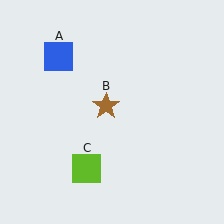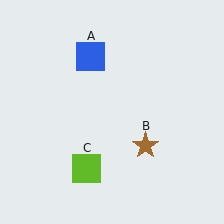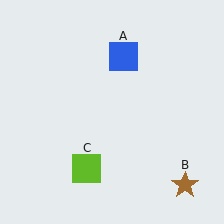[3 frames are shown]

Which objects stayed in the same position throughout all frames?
Lime square (object C) remained stationary.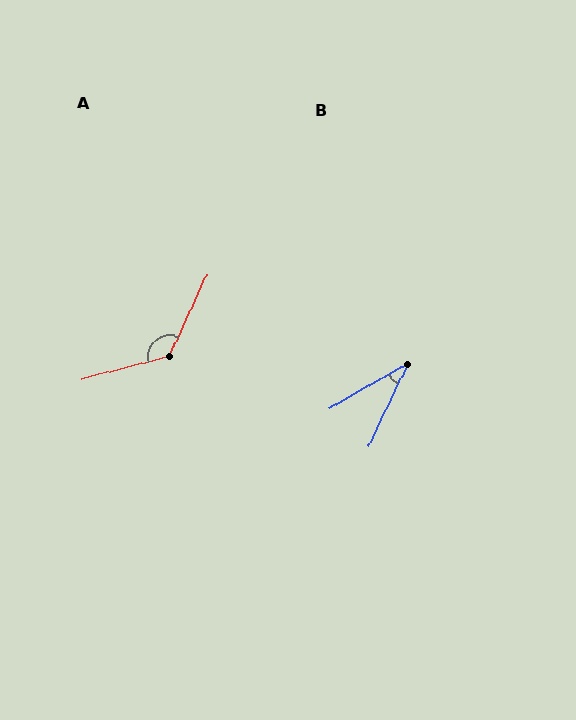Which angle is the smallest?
B, at approximately 35 degrees.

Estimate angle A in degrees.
Approximately 130 degrees.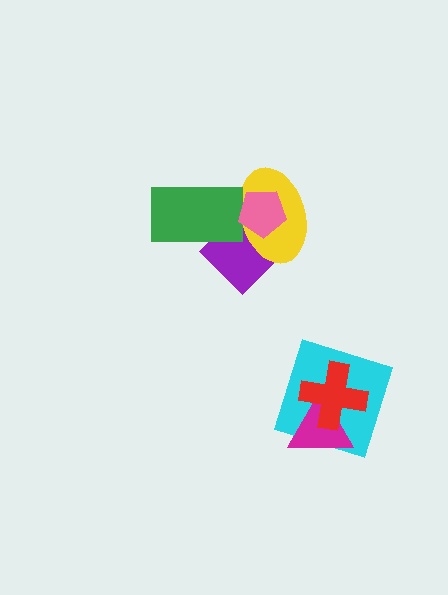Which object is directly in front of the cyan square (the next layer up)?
The magenta triangle is directly in front of the cyan square.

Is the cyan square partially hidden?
Yes, it is partially covered by another shape.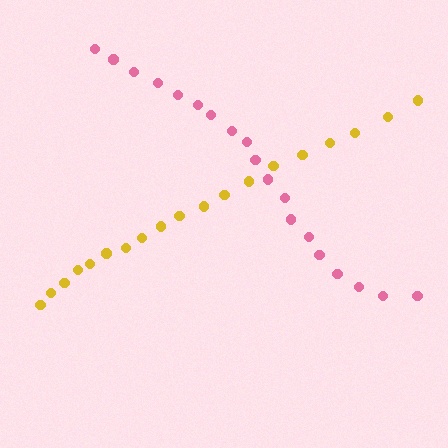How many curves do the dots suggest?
There are 2 distinct paths.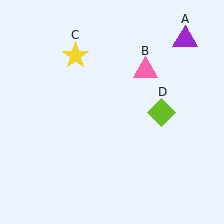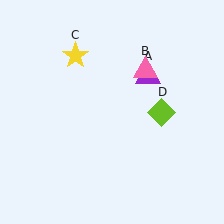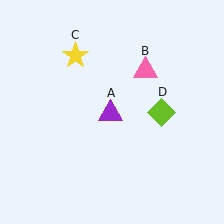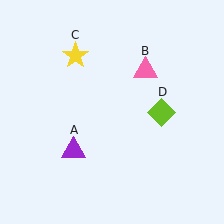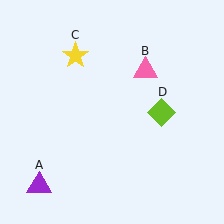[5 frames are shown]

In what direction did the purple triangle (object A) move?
The purple triangle (object A) moved down and to the left.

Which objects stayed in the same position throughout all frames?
Pink triangle (object B) and yellow star (object C) and lime diamond (object D) remained stationary.